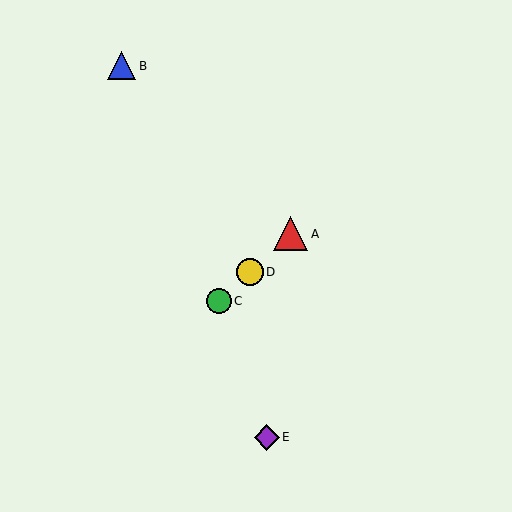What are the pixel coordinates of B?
Object B is at (122, 66).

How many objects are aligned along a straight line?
3 objects (A, C, D) are aligned along a straight line.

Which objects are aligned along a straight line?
Objects A, C, D are aligned along a straight line.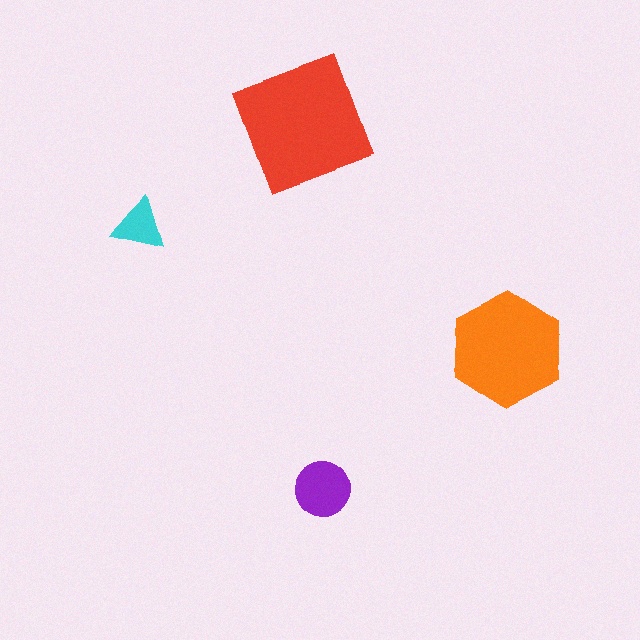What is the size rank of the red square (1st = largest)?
1st.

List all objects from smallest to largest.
The cyan triangle, the purple circle, the orange hexagon, the red square.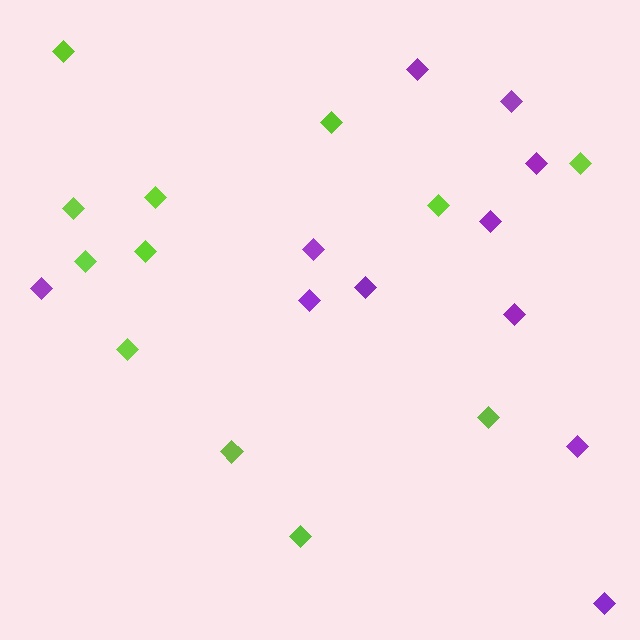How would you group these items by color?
There are 2 groups: one group of purple diamonds (11) and one group of lime diamonds (12).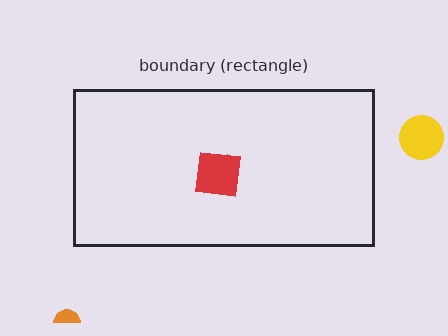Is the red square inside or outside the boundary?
Inside.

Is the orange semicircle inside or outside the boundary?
Outside.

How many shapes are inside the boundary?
2 inside, 2 outside.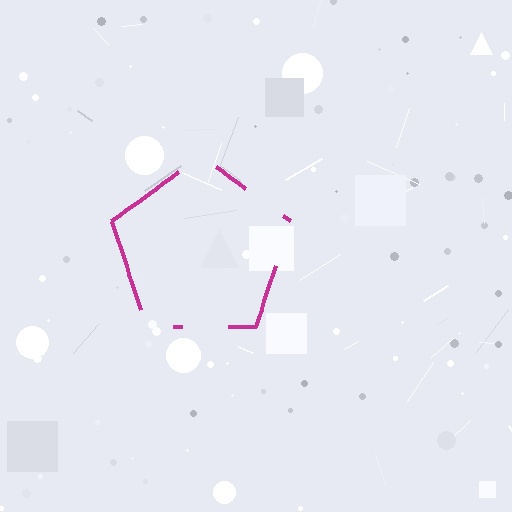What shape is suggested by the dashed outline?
The dashed outline suggests a pentagon.